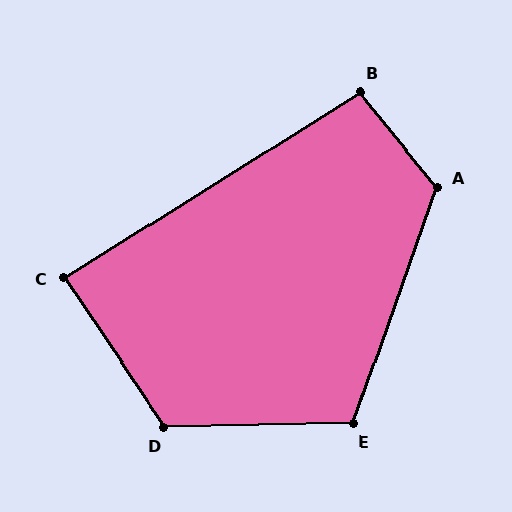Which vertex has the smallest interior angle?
C, at approximately 88 degrees.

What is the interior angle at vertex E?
Approximately 110 degrees (obtuse).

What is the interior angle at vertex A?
Approximately 121 degrees (obtuse).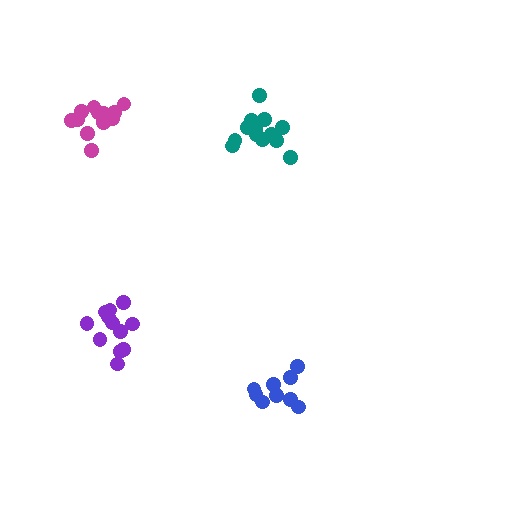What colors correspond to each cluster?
The clusters are colored: magenta, purple, blue, teal.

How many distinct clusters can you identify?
There are 4 distinct clusters.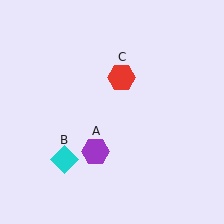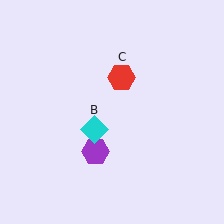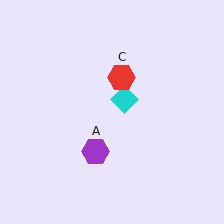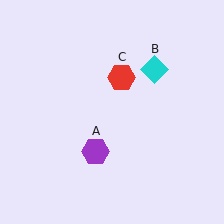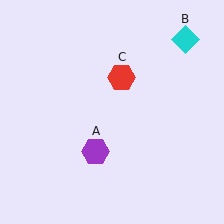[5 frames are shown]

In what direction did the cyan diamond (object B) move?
The cyan diamond (object B) moved up and to the right.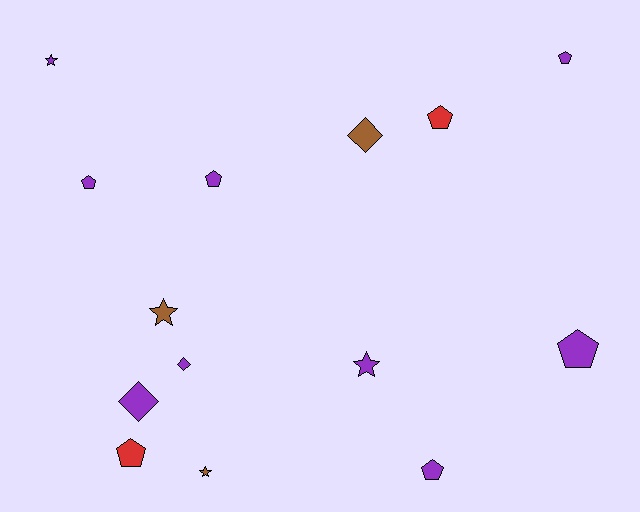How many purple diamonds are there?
There are 2 purple diamonds.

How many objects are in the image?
There are 14 objects.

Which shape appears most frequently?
Pentagon, with 7 objects.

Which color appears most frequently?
Purple, with 9 objects.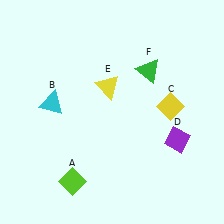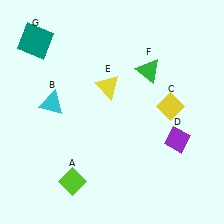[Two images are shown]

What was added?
A teal square (G) was added in Image 2.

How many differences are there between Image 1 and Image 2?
There is 1 difference between the two images.